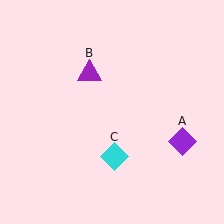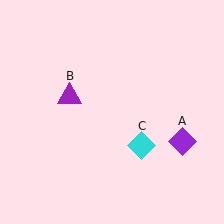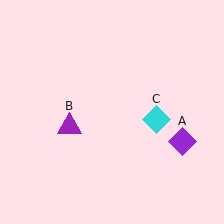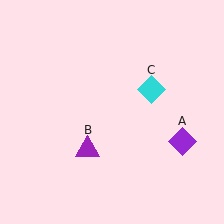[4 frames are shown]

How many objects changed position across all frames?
2 objects changed position: purple triangle (object B), cyan diamond (object C).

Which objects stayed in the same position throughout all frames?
Purple diamond (object A) remained stationary.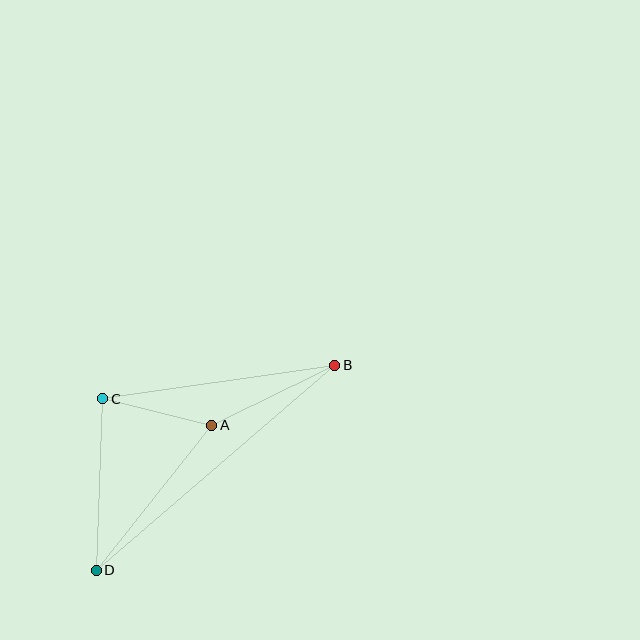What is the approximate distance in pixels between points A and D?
The distance between A and D is approximately 186 pixels.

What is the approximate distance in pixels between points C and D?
The distance between C and D is approximately 172 pixels.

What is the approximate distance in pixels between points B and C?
The distance between B and C is approximately 235 pixels.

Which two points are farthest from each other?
Points B and D are farthest from each other.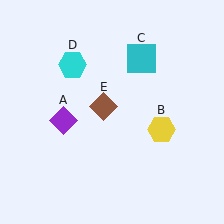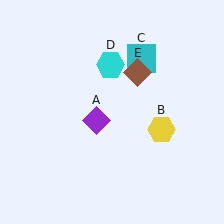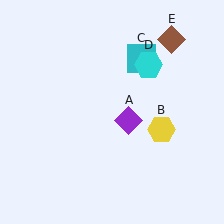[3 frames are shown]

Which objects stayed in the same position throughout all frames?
Yellow hexagon (object B) and cyan square (object C) remained stationary.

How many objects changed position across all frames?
3 objects changed position: purple diamond (object A), cyan hexagon (object D), brown diamond (object E).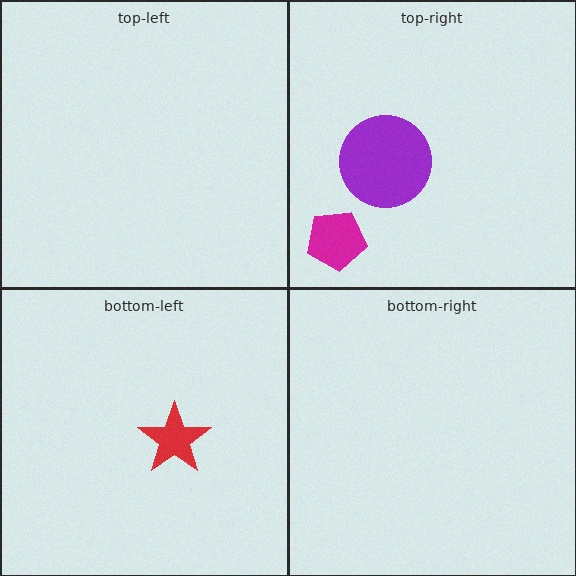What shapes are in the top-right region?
The magenta pentagon, the purple circle.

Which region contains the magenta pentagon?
The top-right region.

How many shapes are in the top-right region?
2.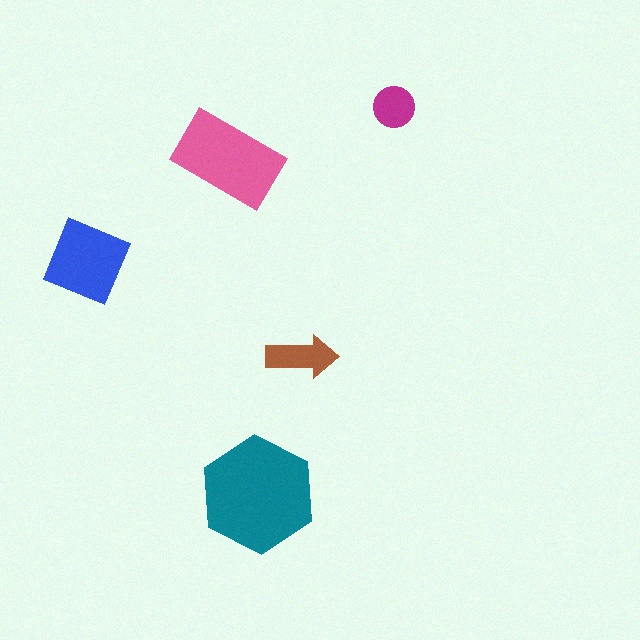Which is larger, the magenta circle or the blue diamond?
The blue diamond.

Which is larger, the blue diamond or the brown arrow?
The blue diamond.